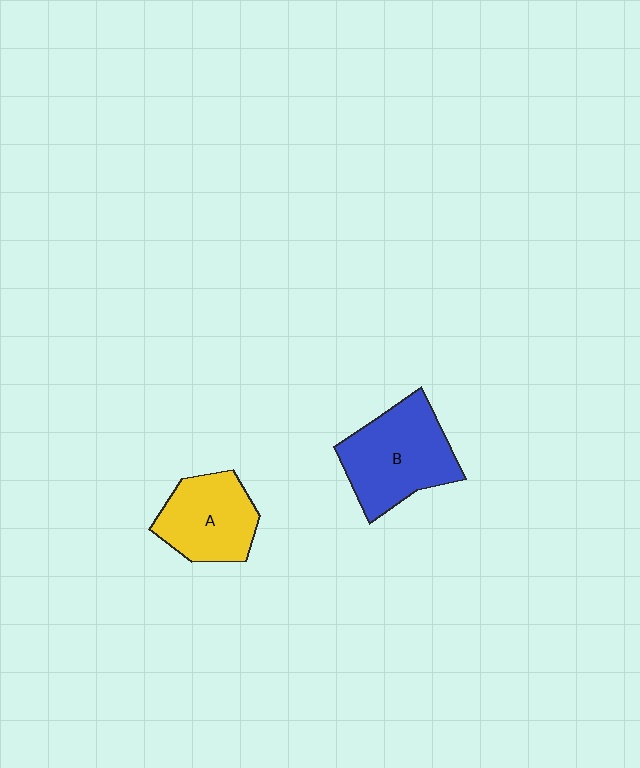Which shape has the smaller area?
Shape A (yellow).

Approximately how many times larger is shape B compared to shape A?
Approximately 1.3 times.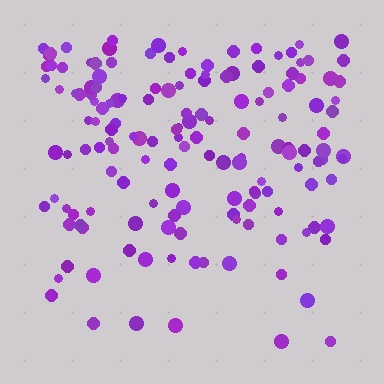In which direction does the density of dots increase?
From bottom to top, with the top side densest.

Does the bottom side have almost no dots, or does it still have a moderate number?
Still a moderate number, just noticeably fewer than the top.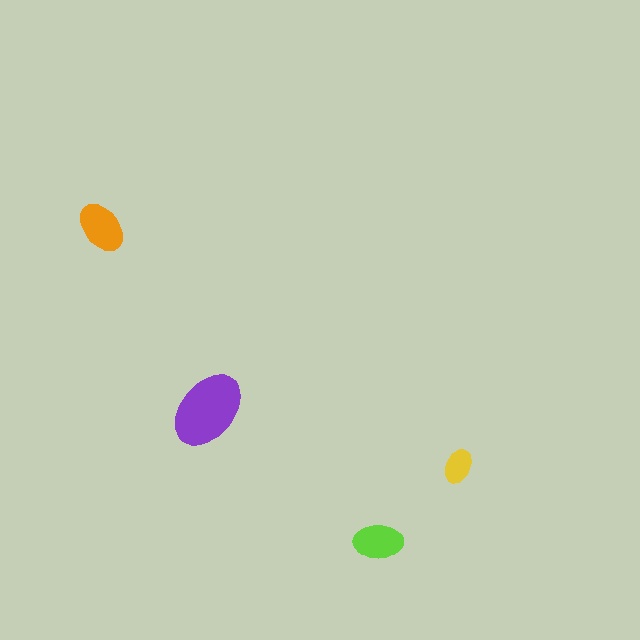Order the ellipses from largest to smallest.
the purple one, the orange one, the lime one, the yellow one.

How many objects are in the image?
There are 4 objects in the image.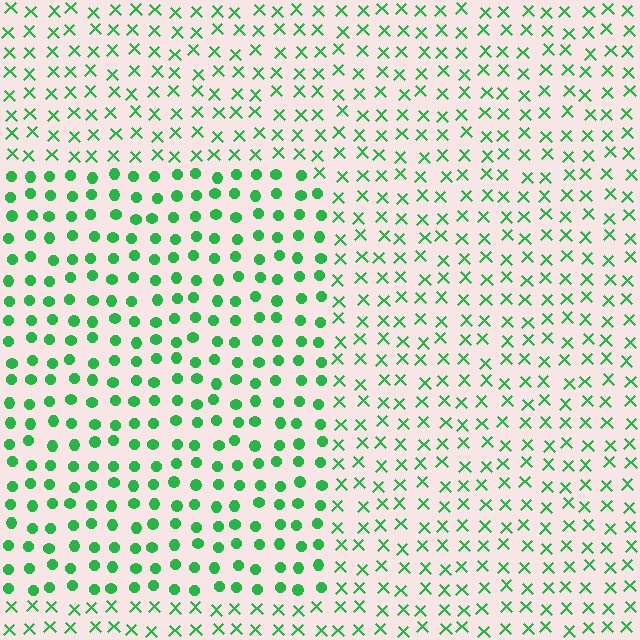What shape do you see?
I see a rectangle.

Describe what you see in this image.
The image is filled with small green elements arranged in a uniform grid. A rectangle-shaped region contains circles, while the surrounding area contains X marks. The boundary is defined purely by the change in element shape.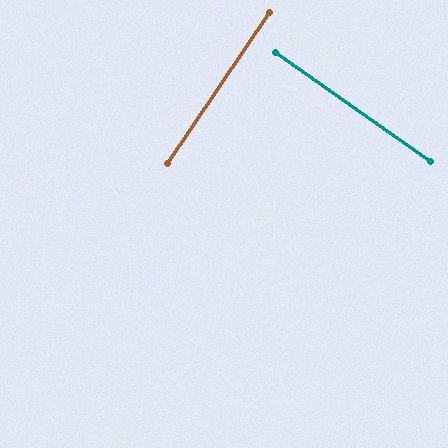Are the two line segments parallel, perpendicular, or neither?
Perpendicular — they meet at approximately 89°.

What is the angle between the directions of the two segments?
Approximately 89 degrees.